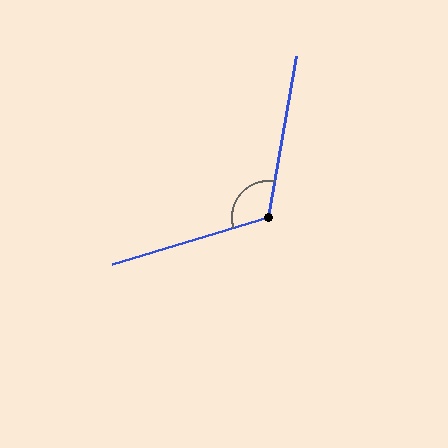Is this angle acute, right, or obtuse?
It is obtuse.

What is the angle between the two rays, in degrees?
Approximately 117 degrees.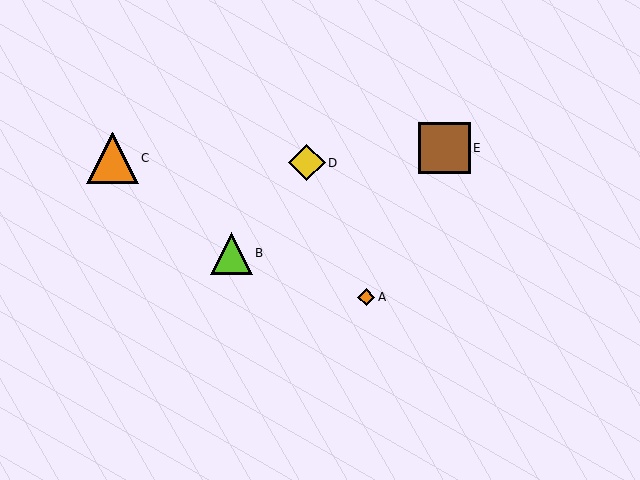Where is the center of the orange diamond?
The center of the orange diamond is at (366, 297).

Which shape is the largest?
The orange triangle (labeled C) is the largest.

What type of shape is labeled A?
Shape A is an orange diamond.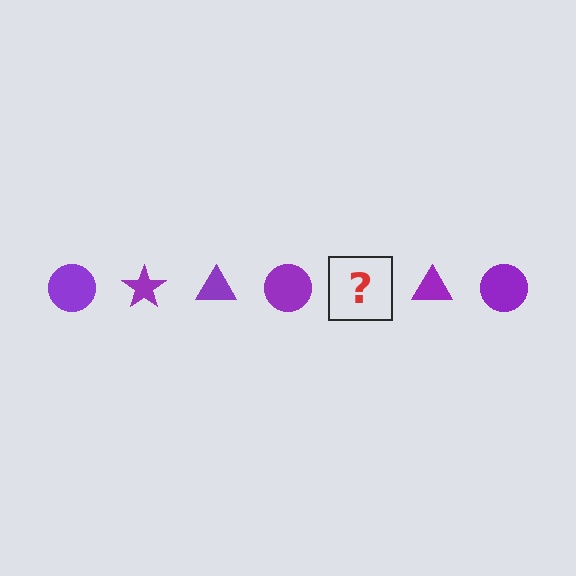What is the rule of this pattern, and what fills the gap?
The rule is that the pattern cycles through circle, star, triangle shapes in purple. The gap should be filled with a purple star.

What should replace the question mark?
The question mark should be replaced with a purple star.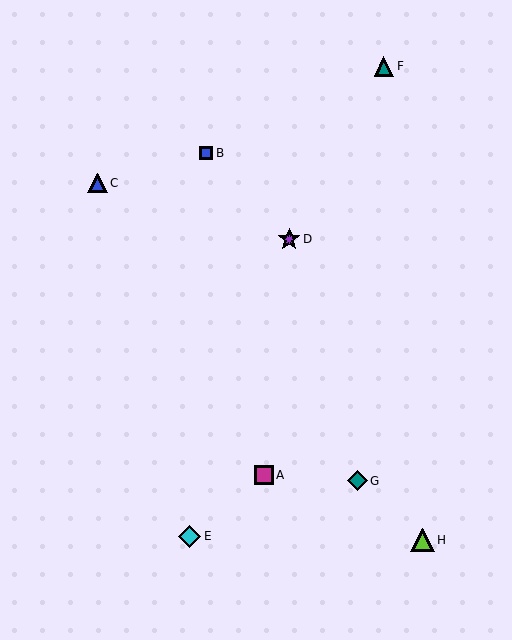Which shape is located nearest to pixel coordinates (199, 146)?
The blue square (labeled B) at (206, 153) is nearest to that location.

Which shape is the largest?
The lime triangle (labeled H) is the largest.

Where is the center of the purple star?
The center of the purple star is at (289, 239).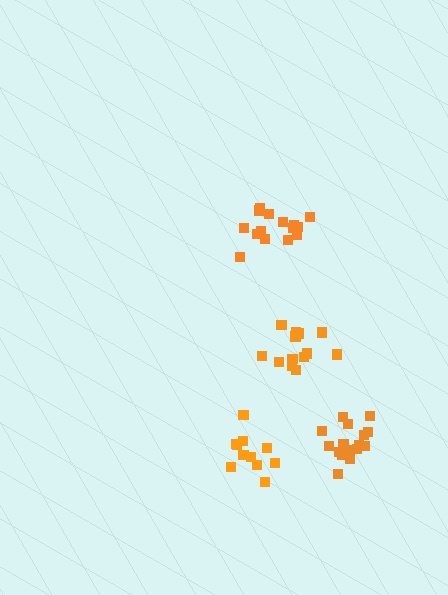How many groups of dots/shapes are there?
There are 4 groups.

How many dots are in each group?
Group 1: 13 dots, Group 2: 15 dots, Group 3: 11 dots, Group 4: 16 dots (55 total).